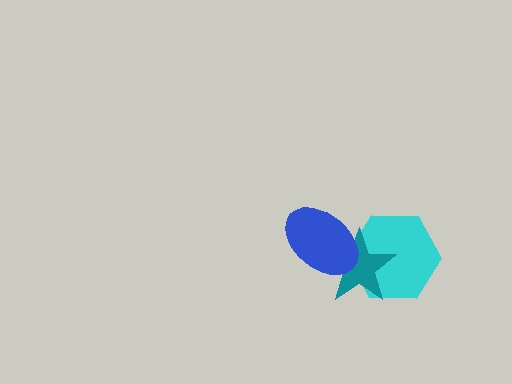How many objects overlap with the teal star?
2 objects overlap with the teal star.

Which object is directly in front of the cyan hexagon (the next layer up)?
The teal star is directly in front of the cyan hexagon.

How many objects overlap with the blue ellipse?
2 objects overlap with the blue ellipse.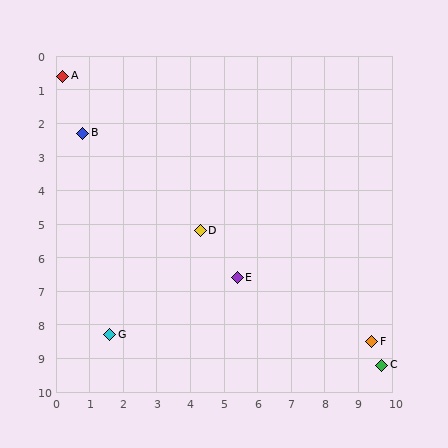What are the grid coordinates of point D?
Point D is at approximately (4.3, 5.2).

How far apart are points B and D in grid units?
Points B and D are about 4.5 grid units apart.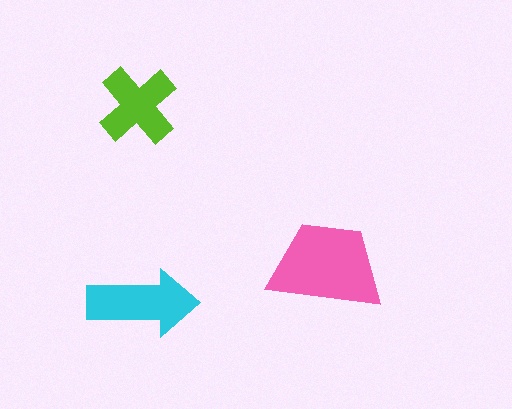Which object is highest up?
The lime cross is topmost.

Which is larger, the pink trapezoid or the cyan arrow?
The pink trapezoid.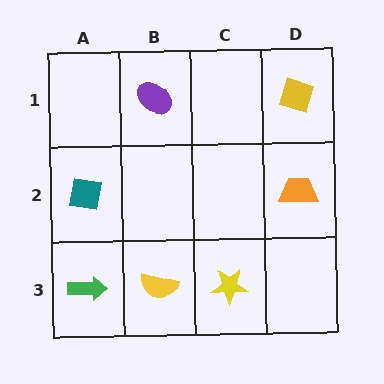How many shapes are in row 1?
2 shapes.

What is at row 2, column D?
An orange trapezoid.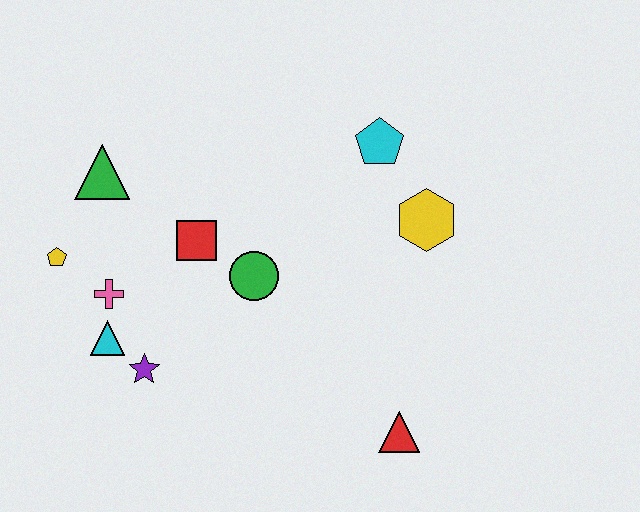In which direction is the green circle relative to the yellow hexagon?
The green circle is to the left of the yellow hexagon.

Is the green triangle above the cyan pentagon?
No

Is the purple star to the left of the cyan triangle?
No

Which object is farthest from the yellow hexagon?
The yellow pentagon is farthest from the yellow hexagon.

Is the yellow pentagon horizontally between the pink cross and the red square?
No